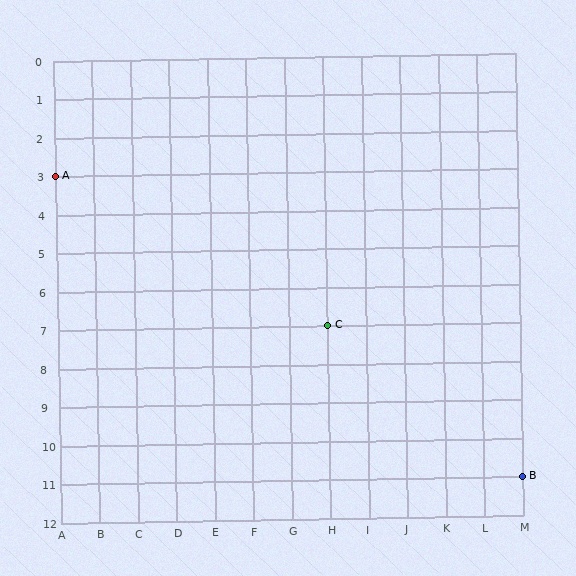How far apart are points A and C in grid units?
Points A and C are 7 columns and 4 rows apart (about 8.1 grid units diagonally).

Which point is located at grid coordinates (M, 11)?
Point B is at (M, 11).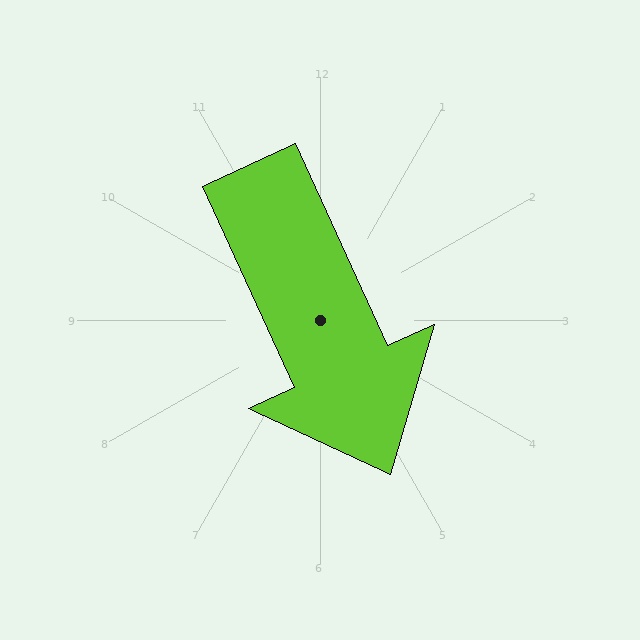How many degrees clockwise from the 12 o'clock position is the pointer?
Approximately 155 degrees.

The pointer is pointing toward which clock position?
Roughly 5 o'clock.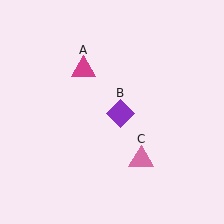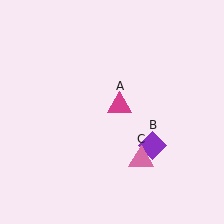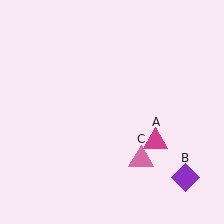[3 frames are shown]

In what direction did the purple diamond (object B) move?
The purple diamond (object B) moved down and to the right.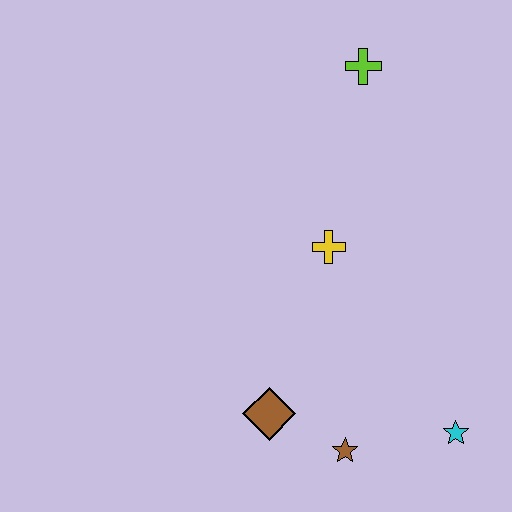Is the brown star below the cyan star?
Yes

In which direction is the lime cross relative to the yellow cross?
The lime cross is above the yellow cross.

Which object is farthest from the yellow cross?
The cyan star is farthest from the yellow cross.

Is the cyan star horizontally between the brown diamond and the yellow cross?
No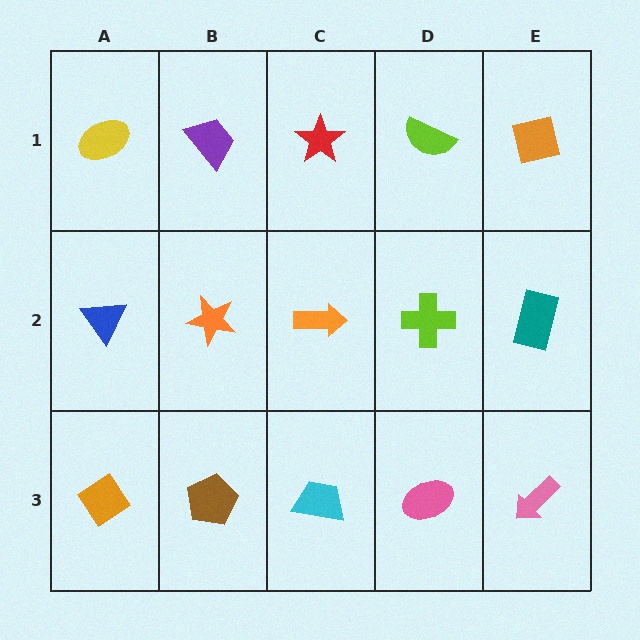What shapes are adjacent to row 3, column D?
A lime cross (row 2, column D), a cyan trapezoid (row 3, column C), a pink arrow (row 3, column E).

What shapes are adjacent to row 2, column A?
A yellow ellipse (row 1, column A), an orange diamond (row 3, column A), an orange star (row 2, column B).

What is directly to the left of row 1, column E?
A lime semicircle.